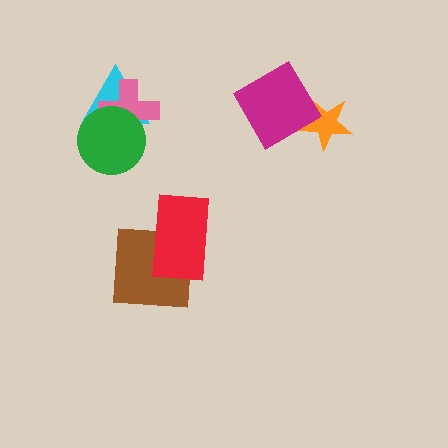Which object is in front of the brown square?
The red rectangle is in front of the brown square.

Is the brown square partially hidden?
Yes, it is partially covered by another shape.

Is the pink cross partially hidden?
Yes, it is partially covered by another shape.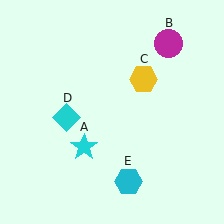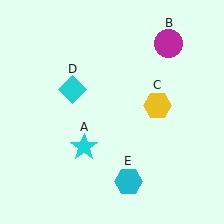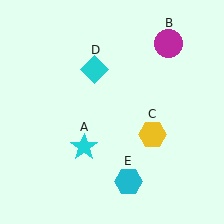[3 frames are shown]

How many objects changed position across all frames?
2 objects changed position: yellow hexagon (object C), cyan diamond (object D).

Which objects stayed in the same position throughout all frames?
Cyan star (object A) and magenta circle (object B) and cyan hexagon (object E) remained stationary.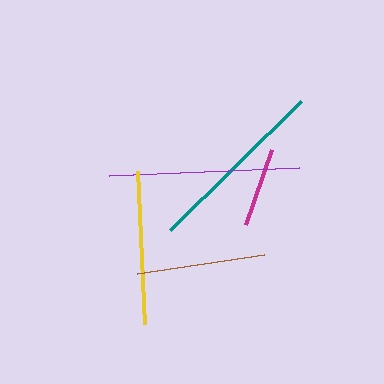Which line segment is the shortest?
The magenta line is the shortest at approximately 79 pixels.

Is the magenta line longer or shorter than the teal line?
The teal line is longer than the magenta line.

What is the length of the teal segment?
The teal segment is approximately 184 pixels long.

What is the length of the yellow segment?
The yellow segment is approximately 152 pixels long.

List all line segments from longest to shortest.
From longest to shortest: purple, teal, yellow, brown, magenta.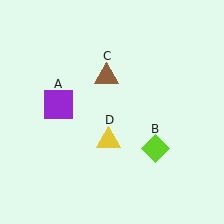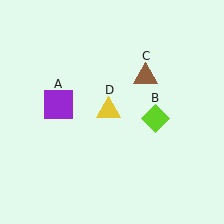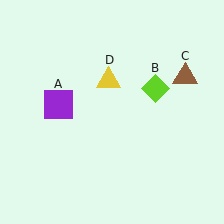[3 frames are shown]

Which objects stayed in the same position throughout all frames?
Purple square (object A) remained stationary.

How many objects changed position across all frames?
3 objects changed position: lime diamond (object B), brown triangle (object C), yellow triangle (object D).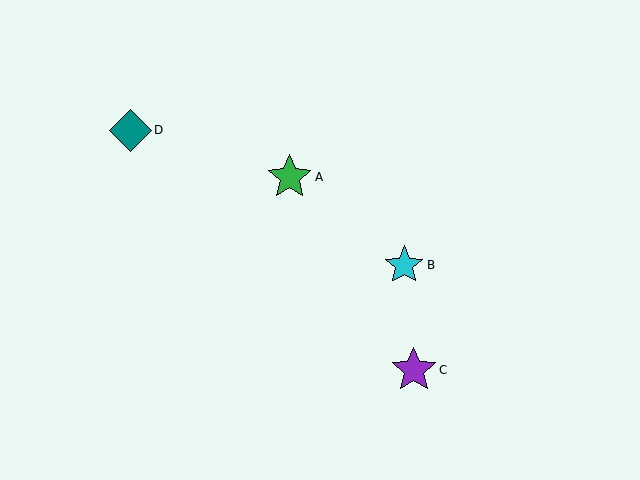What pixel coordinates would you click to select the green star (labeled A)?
Click at (290, 177) to select the green star A.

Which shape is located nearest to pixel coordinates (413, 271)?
The cyan star (labeled B) at (404, 265) is nearest to that location.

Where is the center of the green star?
The center of the green star is at (290, 177).